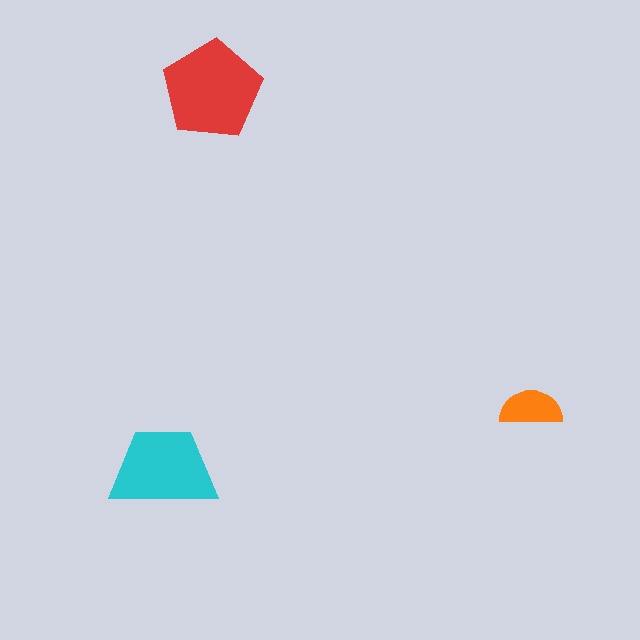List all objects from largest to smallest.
The red pentagon, the cyan trapezoid, the orange semicircle.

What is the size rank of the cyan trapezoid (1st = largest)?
2nd.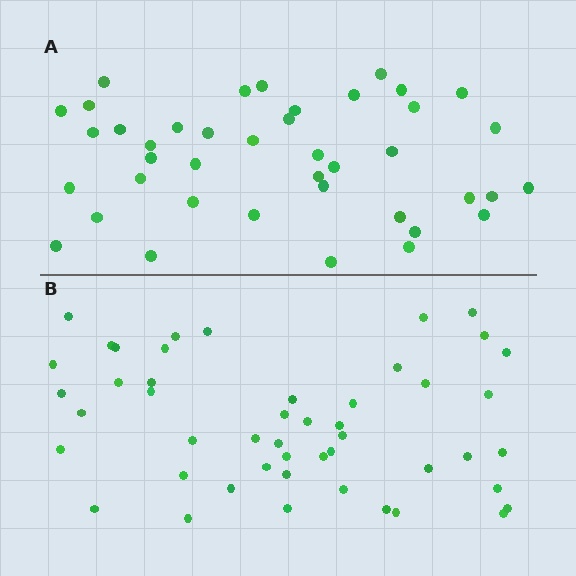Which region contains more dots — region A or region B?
Region B (the bottom region) has more dots.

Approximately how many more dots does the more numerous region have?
Region B has roughly 8 or so more dots than region A.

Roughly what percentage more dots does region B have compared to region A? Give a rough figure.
About 15% more.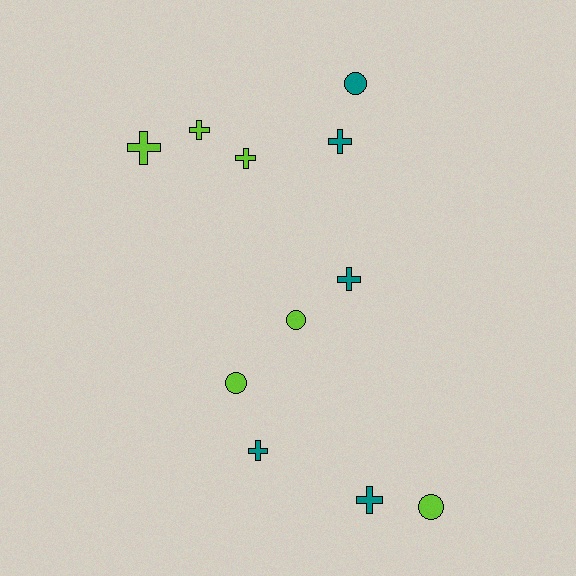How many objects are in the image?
There are 11 objects.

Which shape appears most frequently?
Cross, with 7 objects.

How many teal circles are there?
There is 1 teal circle.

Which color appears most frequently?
Lime, with 6 objects.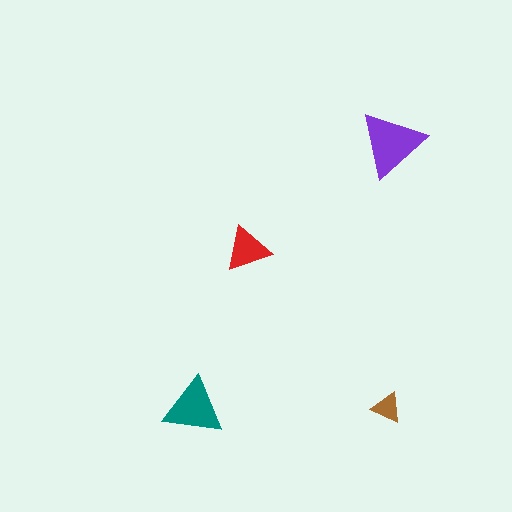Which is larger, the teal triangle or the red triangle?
The teal one.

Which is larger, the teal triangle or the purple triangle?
The purple one.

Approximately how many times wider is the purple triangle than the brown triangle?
About 2 times wider.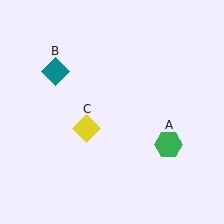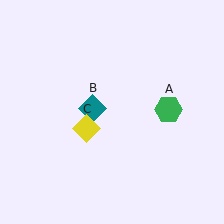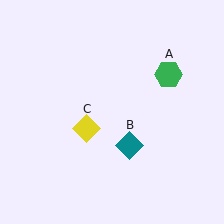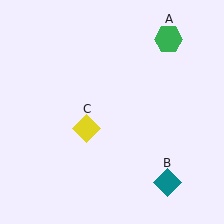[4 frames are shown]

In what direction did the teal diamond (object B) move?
The teal diamond (object B) moved down and to the right.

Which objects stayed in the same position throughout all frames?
Yellow diamond (object C) remained stationary.